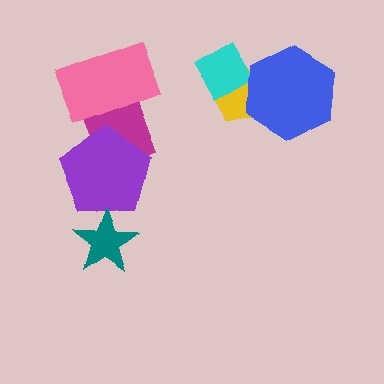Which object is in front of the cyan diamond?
The blue hexagon is in front of the cyan diamond.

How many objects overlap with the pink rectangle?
1 object overlaps with the pink rectangle.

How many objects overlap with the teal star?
1 object overlaps with the teal star.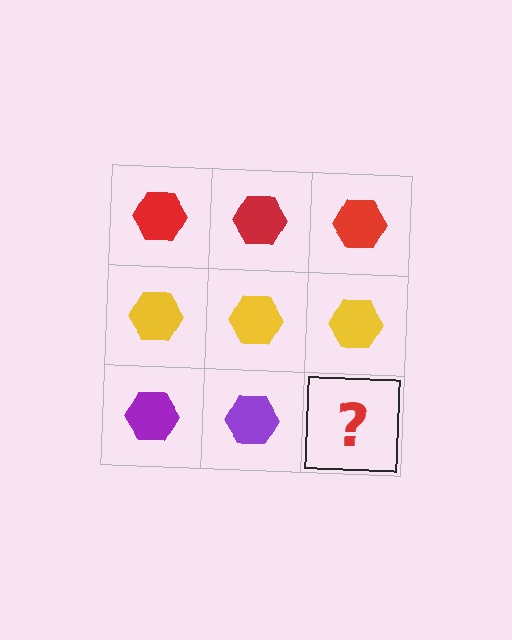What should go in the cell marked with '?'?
The missing cell should contain a purple hexagon.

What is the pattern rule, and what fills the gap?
The rule is that each row has a consistent color. The gap should be filled with a purple hexagon.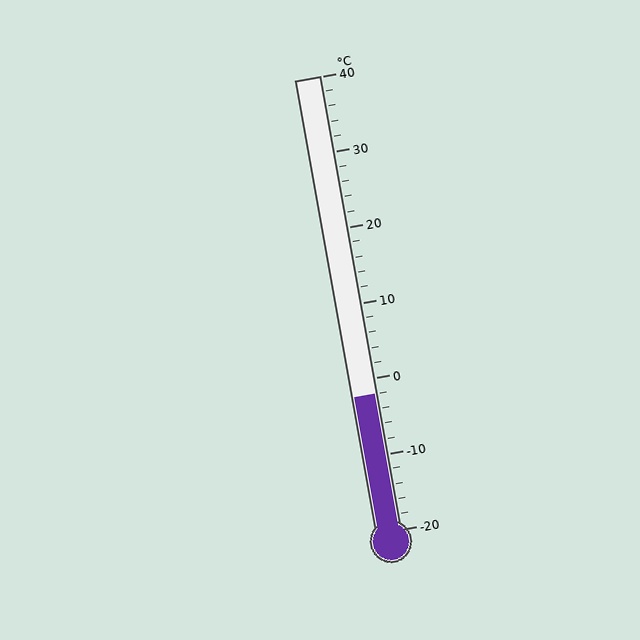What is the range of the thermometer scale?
The thermometer scale ranges from -20°C to 40°C.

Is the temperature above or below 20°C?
The temperature is below 20°C.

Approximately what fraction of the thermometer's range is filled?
The thermometer is filled to approximately 30% of its range.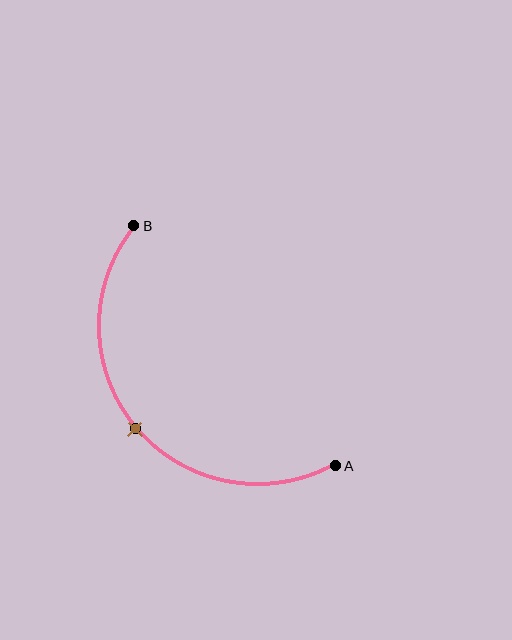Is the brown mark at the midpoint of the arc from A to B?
Yes. The brown mark lies on the arc at equal arc-length from both A and B — it is the arc midpoint.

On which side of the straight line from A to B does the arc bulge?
The arc bulges below and to the left of the straight line connecting A and B.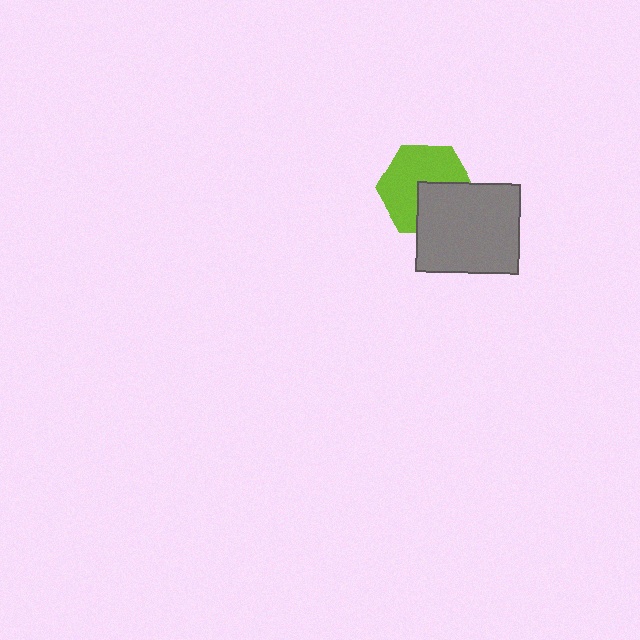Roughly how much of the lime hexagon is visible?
About half of it is visible (roughly 62%).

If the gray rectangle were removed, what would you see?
You would see the complete lime hexagon.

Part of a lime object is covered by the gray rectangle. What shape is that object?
It is a hexagon.